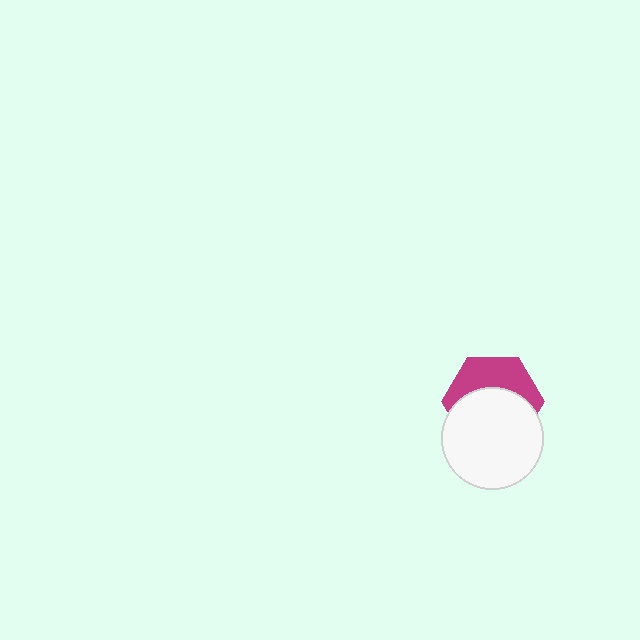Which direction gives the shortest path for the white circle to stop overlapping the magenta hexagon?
Moving down gives the shortest separation.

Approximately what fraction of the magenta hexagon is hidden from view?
Roughly 58% of the magenta hexagon is hidden behind the white circle.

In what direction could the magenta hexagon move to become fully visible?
The magenta hexagon could move up. That would shift it out from behind the white circle entirely.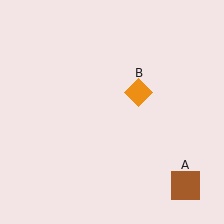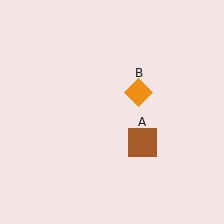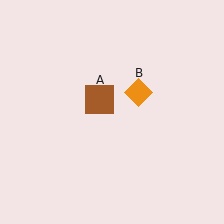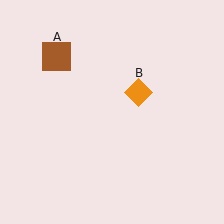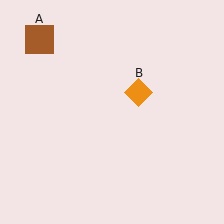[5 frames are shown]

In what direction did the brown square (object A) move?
The brown square (object A) moved up and to the left.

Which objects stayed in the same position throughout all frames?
Orange diamond (object B) remained stationary.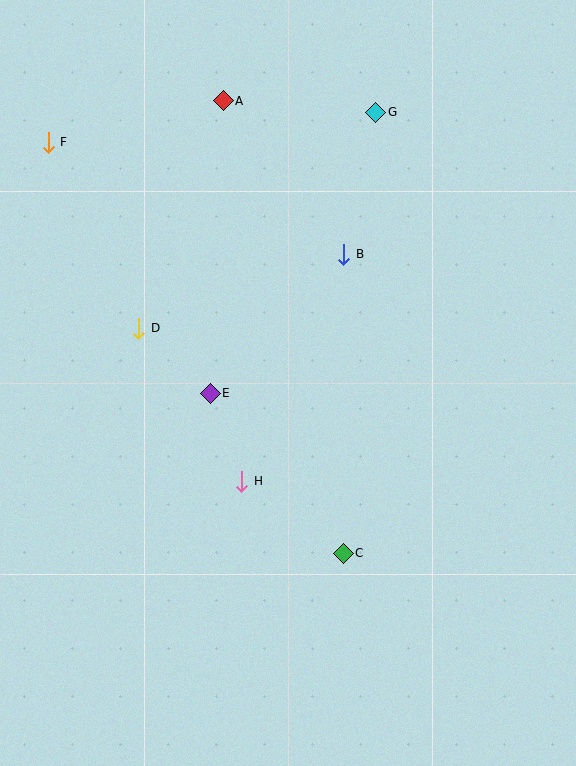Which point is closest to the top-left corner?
Point F is closest to the top-left corner.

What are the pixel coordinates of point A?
Point A is at (223, 101).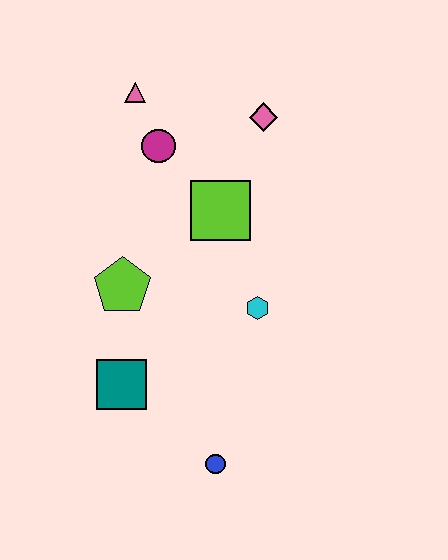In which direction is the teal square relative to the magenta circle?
The teal square is below the magenta circle.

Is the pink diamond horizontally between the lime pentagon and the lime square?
No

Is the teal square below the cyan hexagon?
Yes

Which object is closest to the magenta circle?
The pink triangle is closest to the magenta circle.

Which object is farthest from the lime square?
The blue circle is farthest from the lime square.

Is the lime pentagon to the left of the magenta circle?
Yes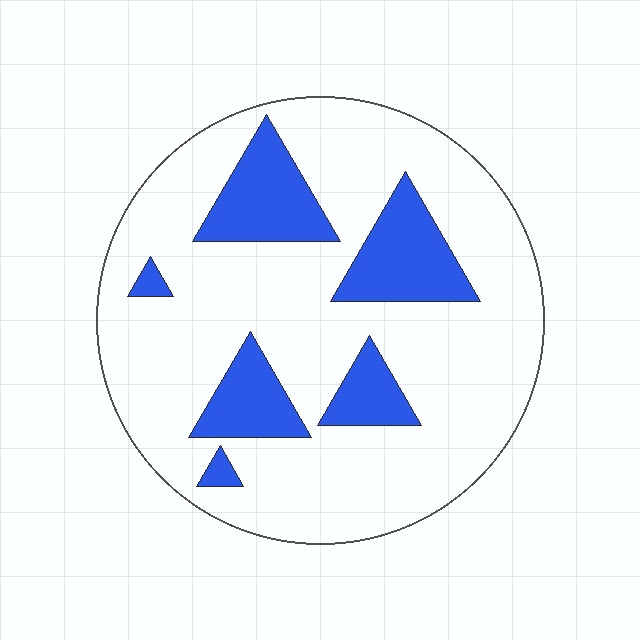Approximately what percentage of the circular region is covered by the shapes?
Approximately 20%.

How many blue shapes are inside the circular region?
6.